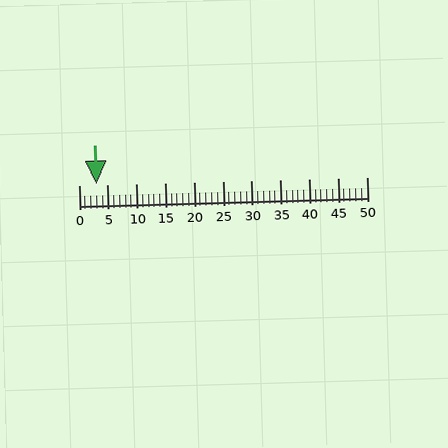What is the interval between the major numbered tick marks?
The major tick marks are spaced 5 units apart.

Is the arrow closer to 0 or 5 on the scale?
The arrow is closer to 5.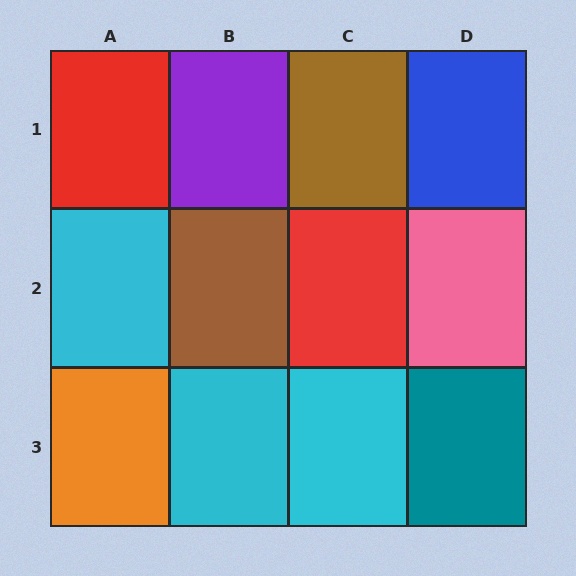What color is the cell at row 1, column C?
Brown.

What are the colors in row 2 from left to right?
Cyan, brown, red, pink.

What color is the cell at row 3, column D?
Teal.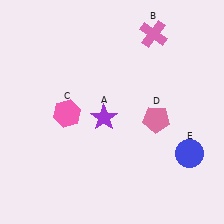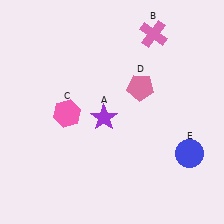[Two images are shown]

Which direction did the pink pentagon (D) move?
The pink pentagon (D) moved up.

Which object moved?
The pink pentagon (D) moved up.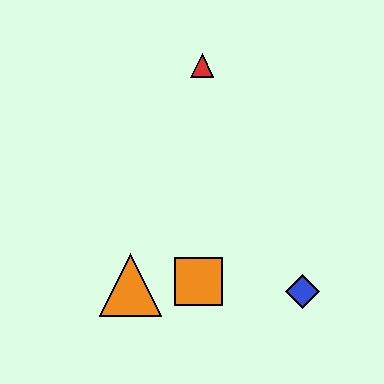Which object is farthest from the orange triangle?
The red triangle is farthest from the orange triangle.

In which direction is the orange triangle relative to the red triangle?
The orange triangle is below the red triangle.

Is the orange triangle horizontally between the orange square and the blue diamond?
No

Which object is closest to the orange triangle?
The orange square is closest to the orange triangle.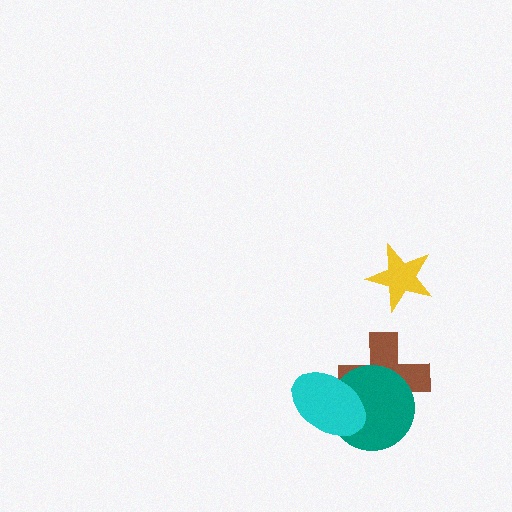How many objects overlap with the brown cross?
2 objects overlap with the brown cross.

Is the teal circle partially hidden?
Yes, it is partially covered by another shape.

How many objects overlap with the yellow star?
0 objects overlap with the yellow star.